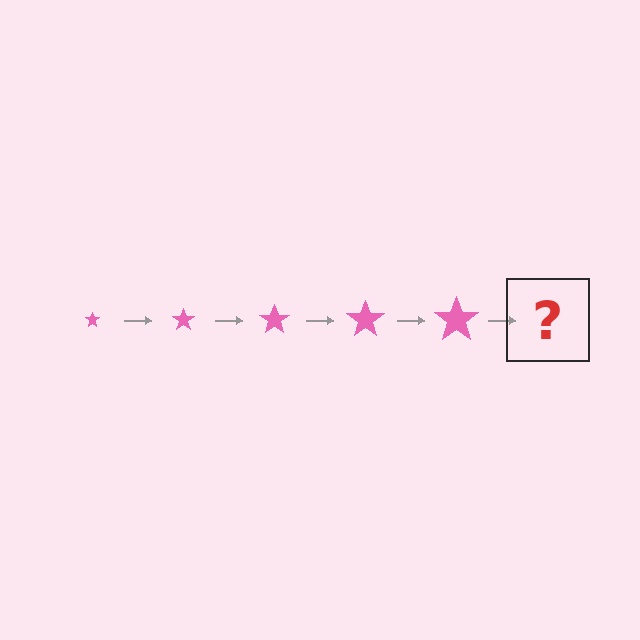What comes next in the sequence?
The next element should be a pink star, larger than the previous one.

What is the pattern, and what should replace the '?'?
The pattern is that the star gets progressively larger each step. The '?' should be a pink star, larger than the previous one.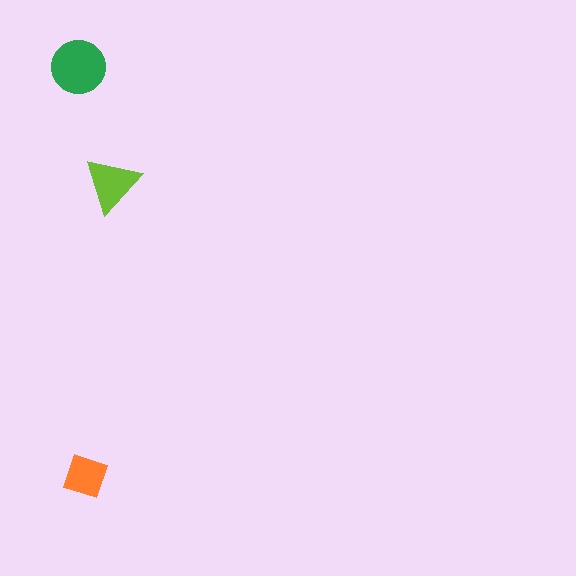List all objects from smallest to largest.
The orange diamond, the lime triangle, the green circle.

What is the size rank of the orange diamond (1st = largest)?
3rd.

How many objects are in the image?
There are 3 objects in the image.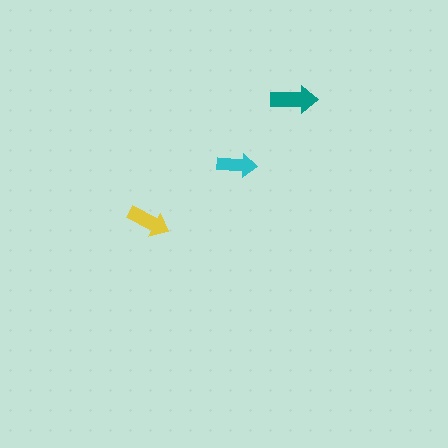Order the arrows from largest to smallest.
the teal one, the yellow one, the cyan one.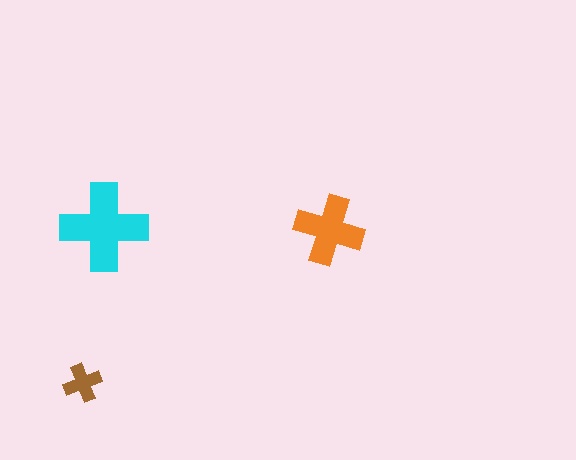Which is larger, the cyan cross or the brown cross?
The cyan one.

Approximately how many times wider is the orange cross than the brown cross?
About 2 times wider.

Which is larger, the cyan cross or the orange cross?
The cyan one.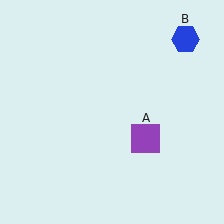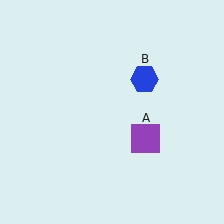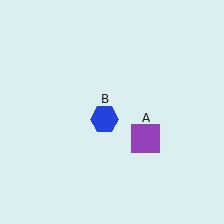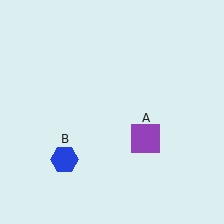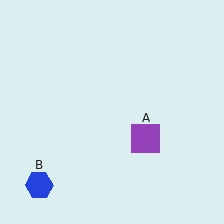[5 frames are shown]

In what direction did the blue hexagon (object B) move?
The blue hexagon (object B) moved down and to the left.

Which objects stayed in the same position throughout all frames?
Purple square (object A) remained stationary.